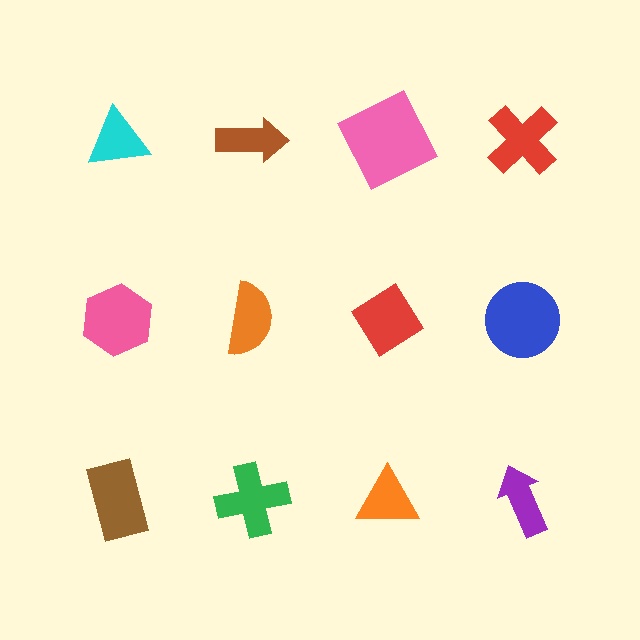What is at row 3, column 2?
A green cross.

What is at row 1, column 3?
A pink square.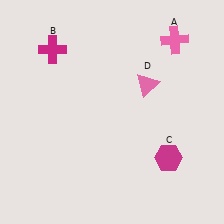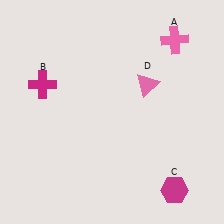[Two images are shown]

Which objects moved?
The objects that moved are: the magenta cross (B), the magenta hexagon (C).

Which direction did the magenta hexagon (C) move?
The magenta hexagon (C) moved down.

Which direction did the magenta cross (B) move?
The magenta cross (B) moved down.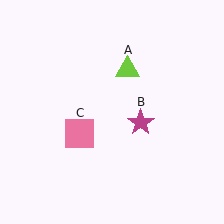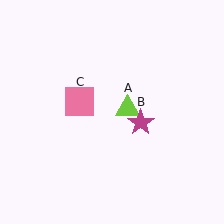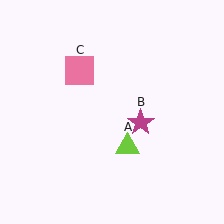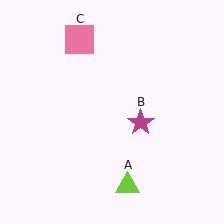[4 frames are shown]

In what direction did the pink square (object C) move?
The pink square (object C) moved up.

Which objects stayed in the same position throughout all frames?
Magenta star (object B) remained stationary.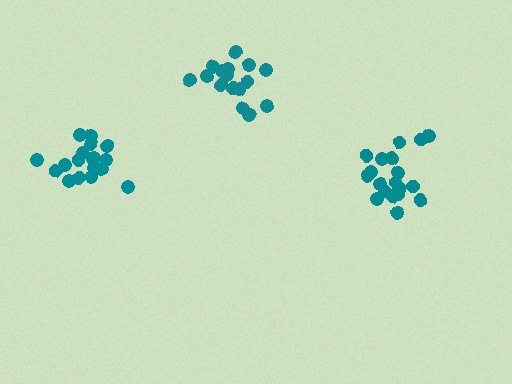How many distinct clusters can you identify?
There are 3 distinct clusters.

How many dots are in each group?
Group 1: 16 dots, Group 2: 20 dots, Group 3: 18 dots (54 total).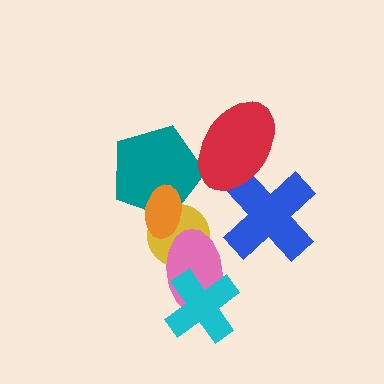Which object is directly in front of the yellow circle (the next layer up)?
The pink ellipse is directly in front of the yellow circle.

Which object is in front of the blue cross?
The red ellipse is in front of the blue cross.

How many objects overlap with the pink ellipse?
2 objects overlap with the pink ellipse.